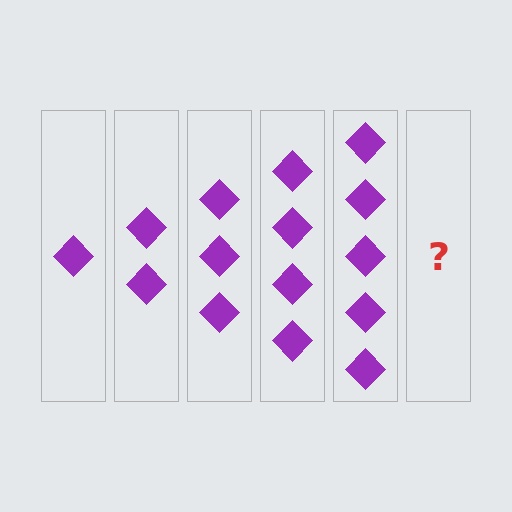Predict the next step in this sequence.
The next step is 6 diamonds.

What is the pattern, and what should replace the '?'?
The pattern is that each step adds one more diamond. The '?' should be 6 diamonds.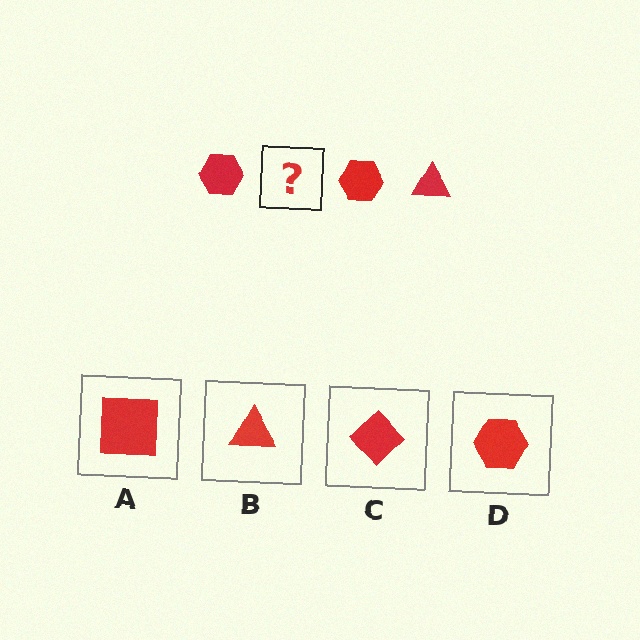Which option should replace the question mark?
Option B.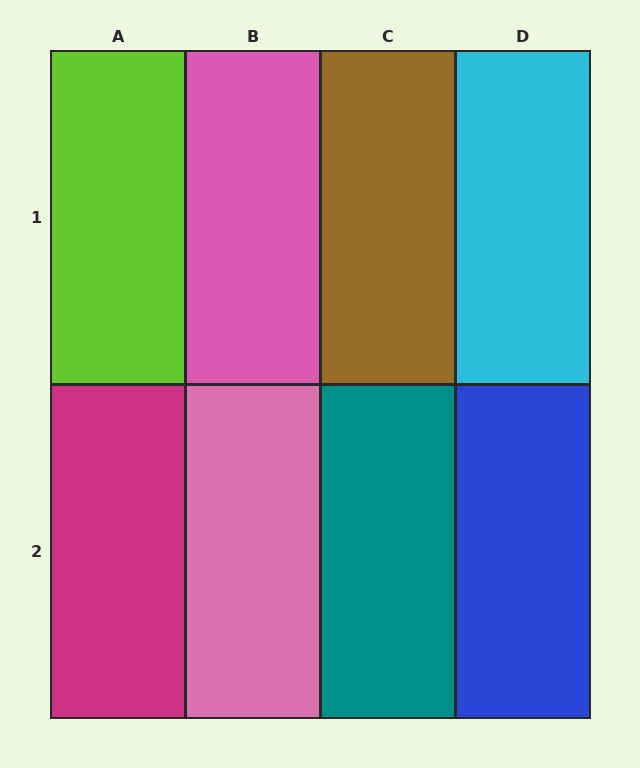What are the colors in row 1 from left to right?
Lime, pink, brown, cyan.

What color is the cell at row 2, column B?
Pink.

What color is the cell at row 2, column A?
Magenta.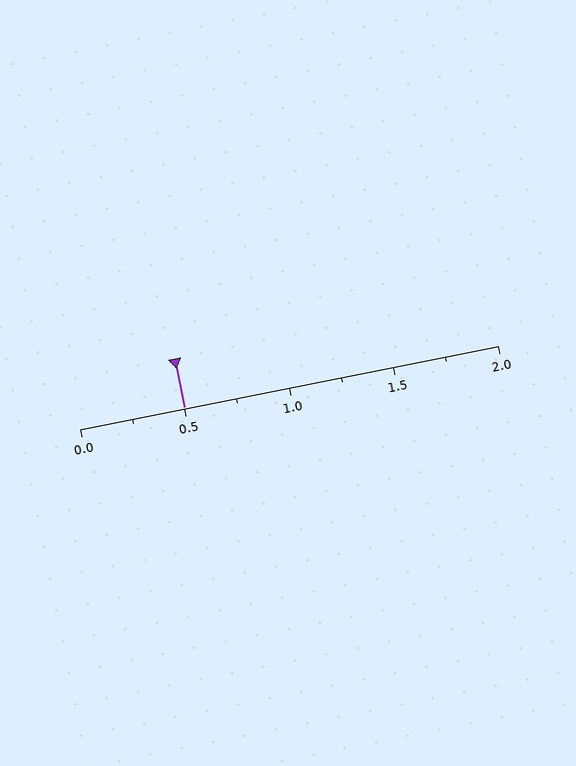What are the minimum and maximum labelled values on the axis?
The axis runs from 0.0 to 2.0.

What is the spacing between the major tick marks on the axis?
The major ticks are spaced 0.5 apart.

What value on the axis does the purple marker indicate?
The marker indicates approximately 0.5.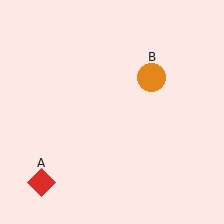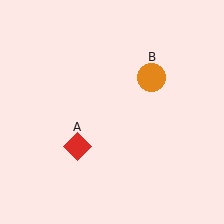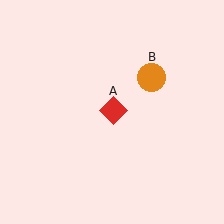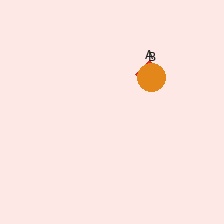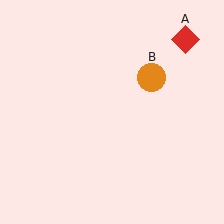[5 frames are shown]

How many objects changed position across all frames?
1 object changed position: red diamond (object A).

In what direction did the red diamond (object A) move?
The red diamond (object A) moved up and to the right.